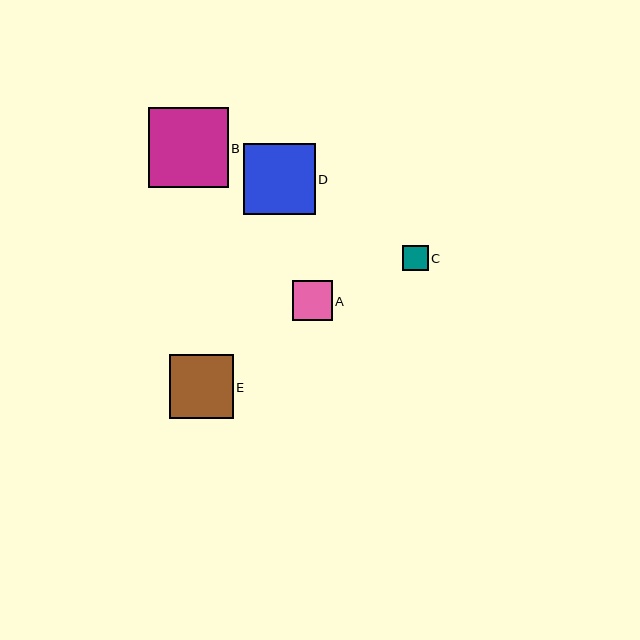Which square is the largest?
Square B is the largest with a size of approximately 80 pixels.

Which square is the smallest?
Square C is the smallest with a size of approximately 25 pixels.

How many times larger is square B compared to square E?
Square B is approximately 1.3 times the size of square E.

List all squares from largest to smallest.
From largest to smallest: B, D, E, A, C.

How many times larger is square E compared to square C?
Square E is approximately 2.5 times the size of square C.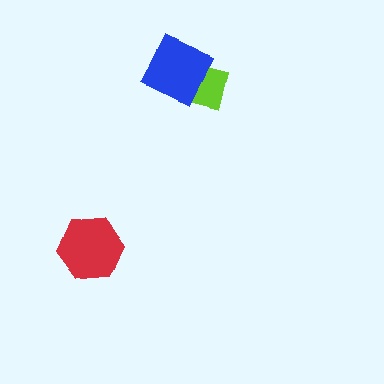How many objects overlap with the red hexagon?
0 objects overlap with the red hexagon.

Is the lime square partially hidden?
Yes, it is partially covered by another shape.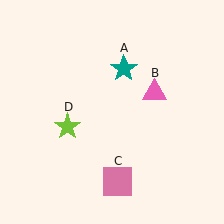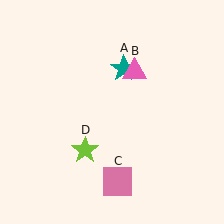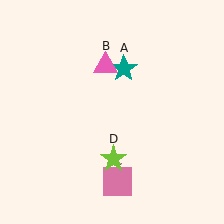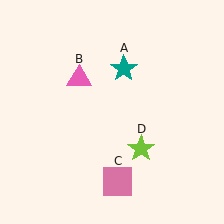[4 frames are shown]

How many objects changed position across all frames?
2 objects changed position: pink triangle (object B), lime star (object D).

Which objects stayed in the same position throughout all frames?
Teal star (object A) and pink square (object C) remained stationary.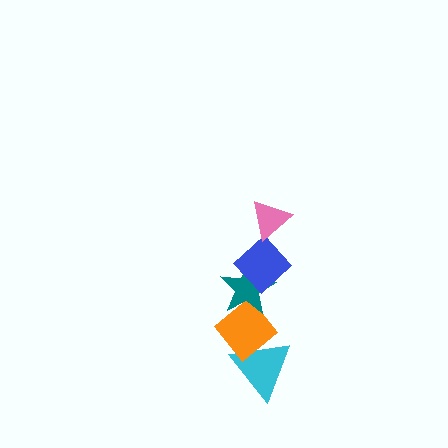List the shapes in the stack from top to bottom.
From top to bottom: the pink triangle, the blue diamond, the teal star, the orange diamond, the cyan triangle.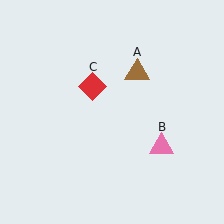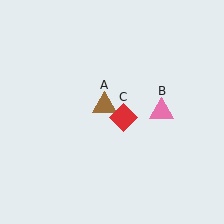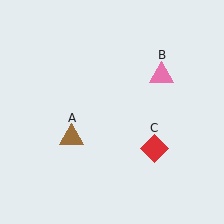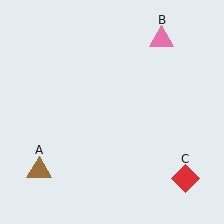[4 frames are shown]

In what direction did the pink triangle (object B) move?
The pink triangle (object B) moved up.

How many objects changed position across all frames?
3 objects changed position: brown triangle (object A), pink triangle (object B), red diamond (object C).